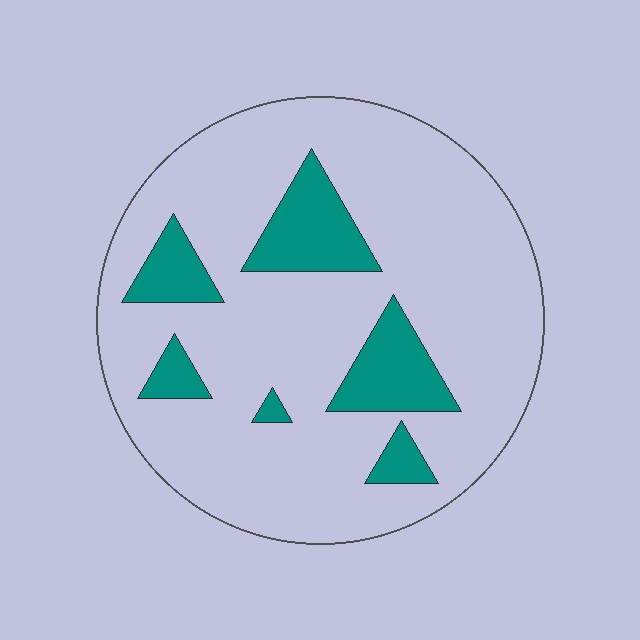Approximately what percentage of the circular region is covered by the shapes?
Approximately 15%.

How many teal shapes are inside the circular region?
6.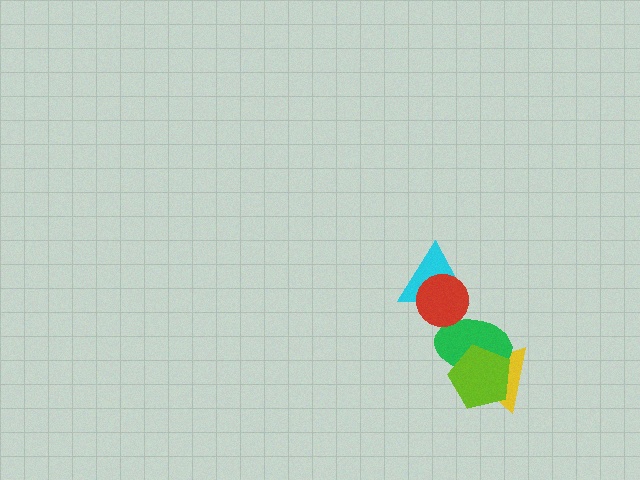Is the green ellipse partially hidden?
Yes, it is partially covered by another shape.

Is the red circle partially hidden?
No, no other shape covers it.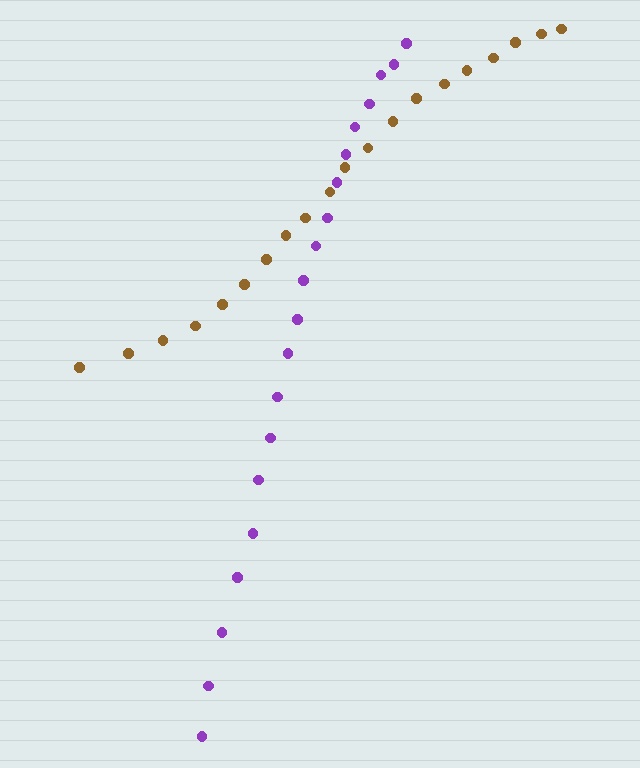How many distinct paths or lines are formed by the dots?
There are 2 distinct paths.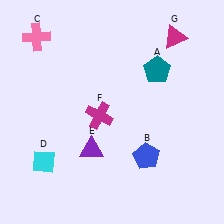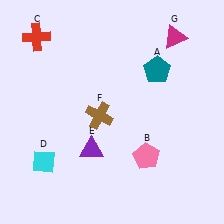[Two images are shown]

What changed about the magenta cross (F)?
In Image 1, F is magenta. In Image 2, it changed to brown.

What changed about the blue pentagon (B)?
In Image 1, B is blue. In Image 2, it changed to pink.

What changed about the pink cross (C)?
In Image 1, C is pink. In Image 2, it changed to red.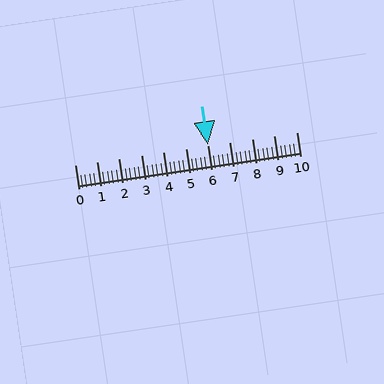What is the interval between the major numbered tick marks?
The major tick marks are spaced 1 units apart.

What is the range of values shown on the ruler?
The ruler shows values from 0 to 10.